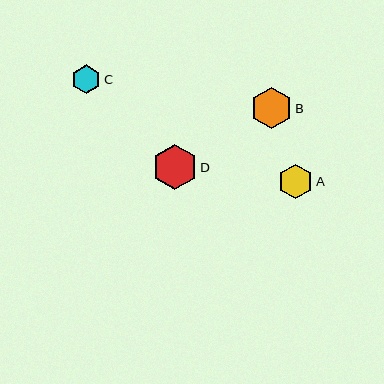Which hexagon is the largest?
Hexagon D is the largest with a size of approximately 44 pixels.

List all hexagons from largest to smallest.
From largest to smallest: D, B, A, C.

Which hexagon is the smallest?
Hexagon C is the smallest with a size of approximately 29 pixels.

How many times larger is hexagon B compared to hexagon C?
Hexagon B is approximately 1.4 times the size of hexagon C.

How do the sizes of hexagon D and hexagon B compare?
Hexagon D and hexagon B are approximately the same size.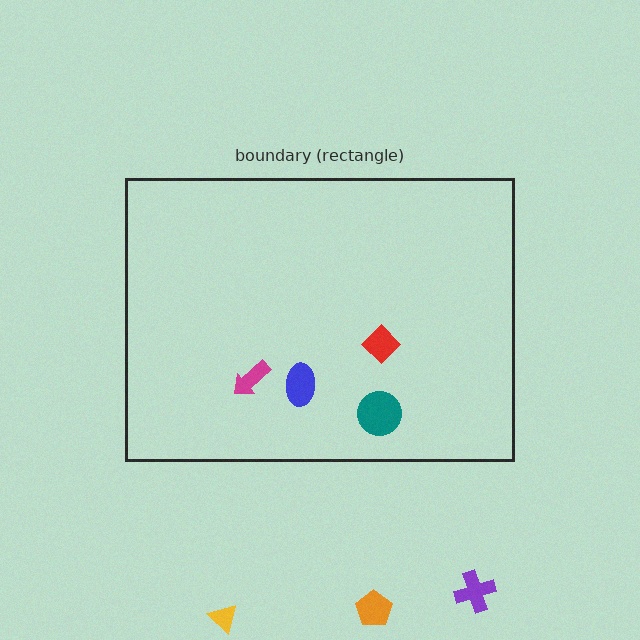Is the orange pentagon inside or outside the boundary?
Outside.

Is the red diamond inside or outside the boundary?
Inside.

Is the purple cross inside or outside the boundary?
Outside.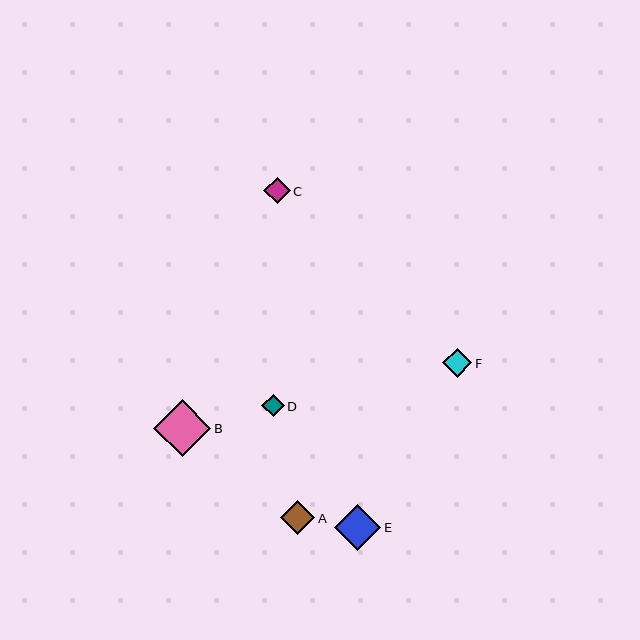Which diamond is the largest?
Diamond B is the largest with a size of approximately 57 pixels.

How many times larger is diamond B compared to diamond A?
Diamond B is approximately 1.7 times the size of diamond A.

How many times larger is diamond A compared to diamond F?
Diamond A is approximately 1.2 times the size of diamond F.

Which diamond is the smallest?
Diamond D is the smallest with a size of approximately 22 pixels.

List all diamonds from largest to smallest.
From largest to smallest: B, E, A, F, C, D.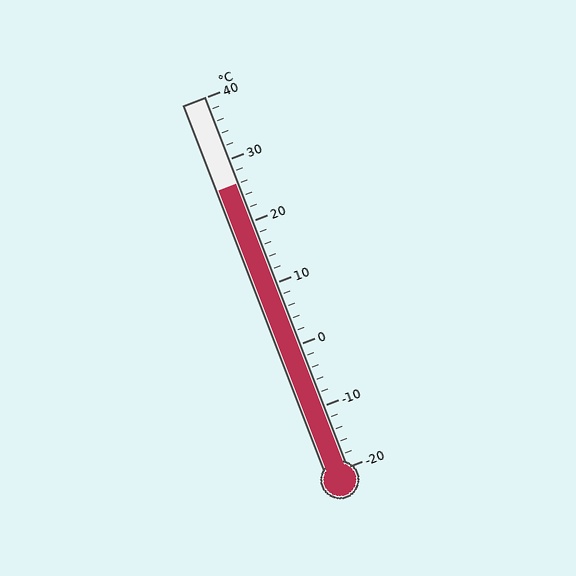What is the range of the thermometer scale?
The thermometer scale ranges from -20°C to 40°C.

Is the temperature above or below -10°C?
The temperature is above -10°C.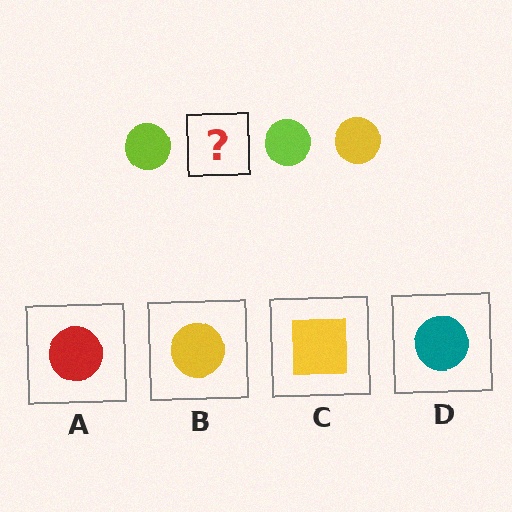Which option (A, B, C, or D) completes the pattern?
B.